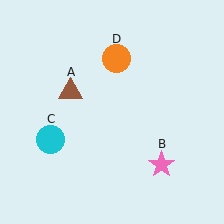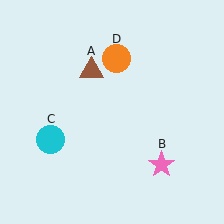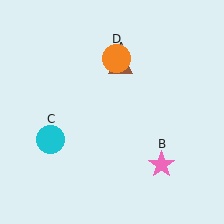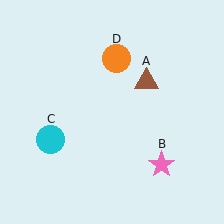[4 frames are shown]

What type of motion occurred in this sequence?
The brown triangle (object A) rotated clockwise around the center of the scene.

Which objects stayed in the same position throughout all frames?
Pink star (object B) and cyan circle (object C) and orange circle (object D) remained stationary.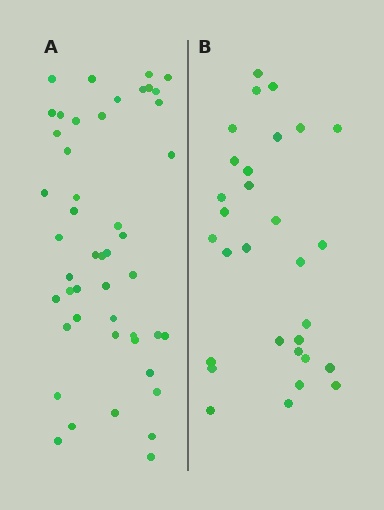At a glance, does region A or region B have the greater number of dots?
Region A (the left region) has more dots.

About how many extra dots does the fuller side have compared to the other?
Region A has approximately 15 more dots than region B.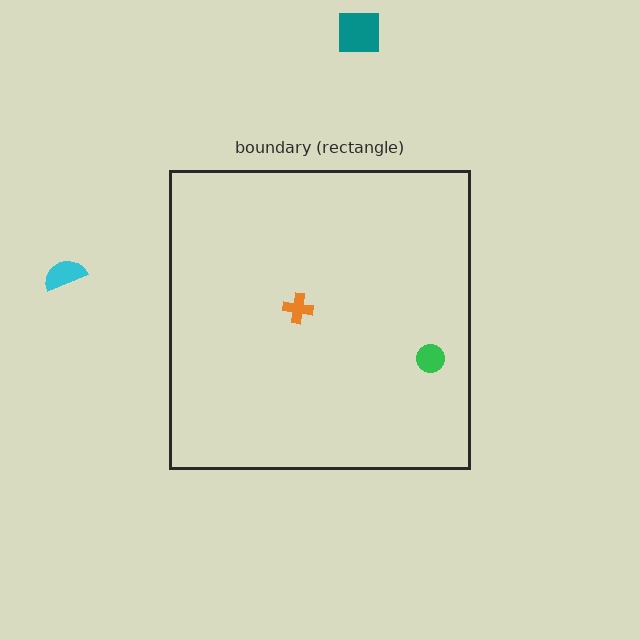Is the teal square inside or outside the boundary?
Outside.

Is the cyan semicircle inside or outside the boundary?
Outside.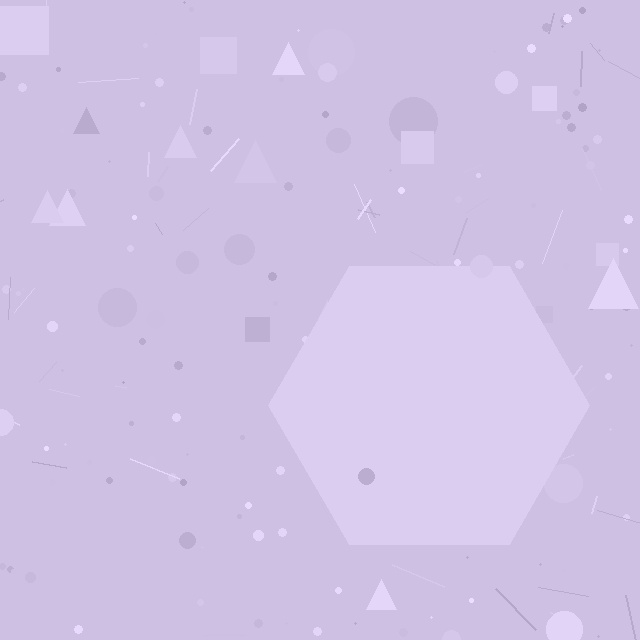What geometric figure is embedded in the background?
A hexagon is embedded in the background.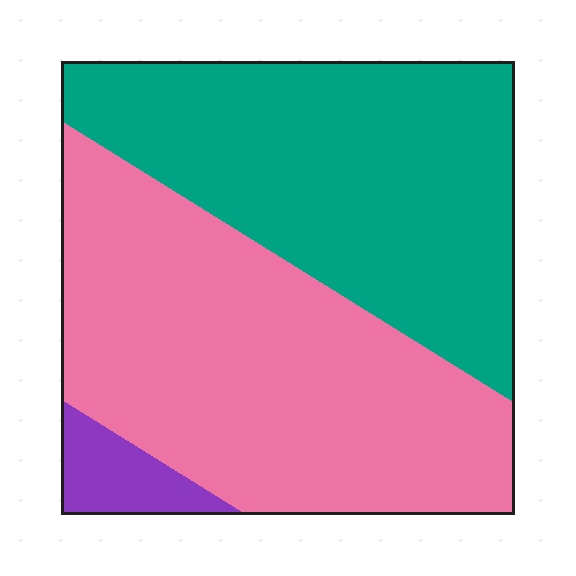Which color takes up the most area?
Pink, at roughly 50%.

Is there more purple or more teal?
Teal.